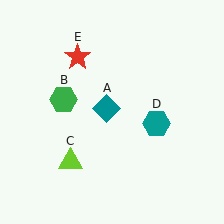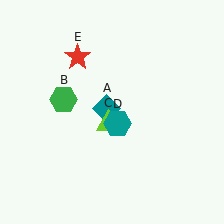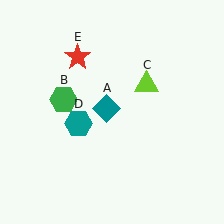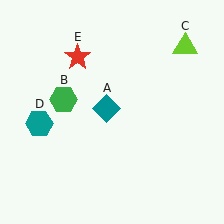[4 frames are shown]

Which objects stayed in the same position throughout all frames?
Teal diamond (object A) and green hexagon (object B) and red star (object E) remained stationary.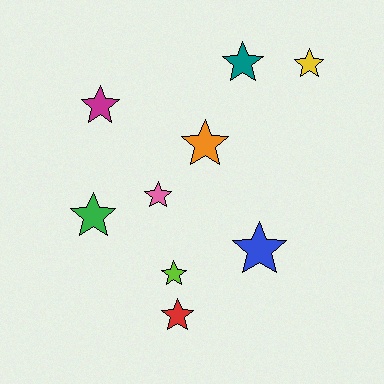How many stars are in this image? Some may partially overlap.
There are 9 stars.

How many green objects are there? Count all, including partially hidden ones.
There is 1 green object.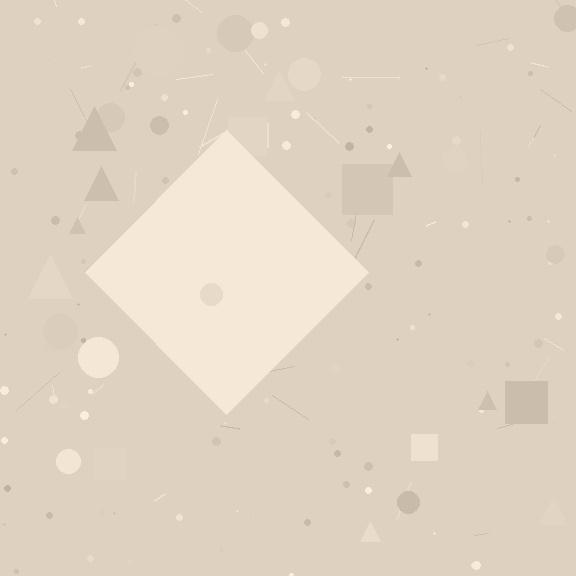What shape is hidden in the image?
A diamond is hidden in the image.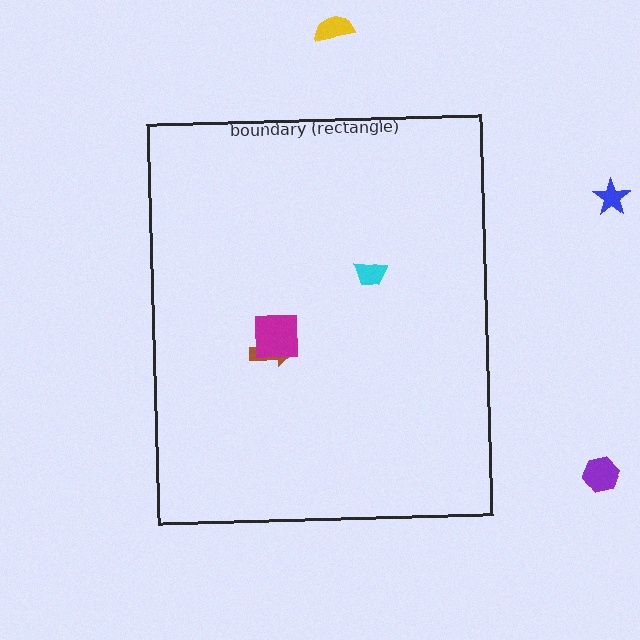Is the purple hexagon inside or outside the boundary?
Outside.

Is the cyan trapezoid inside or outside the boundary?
Inside.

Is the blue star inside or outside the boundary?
Outside.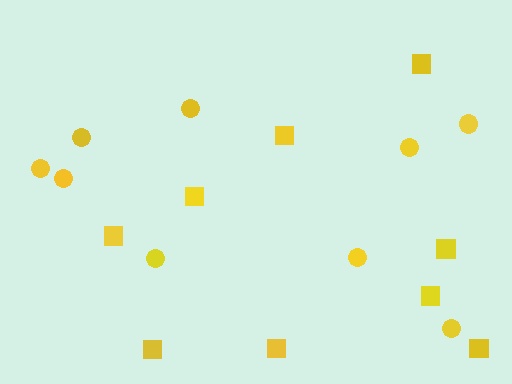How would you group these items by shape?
There are 2 groups: one group of circles (9) and one group of squares (9).